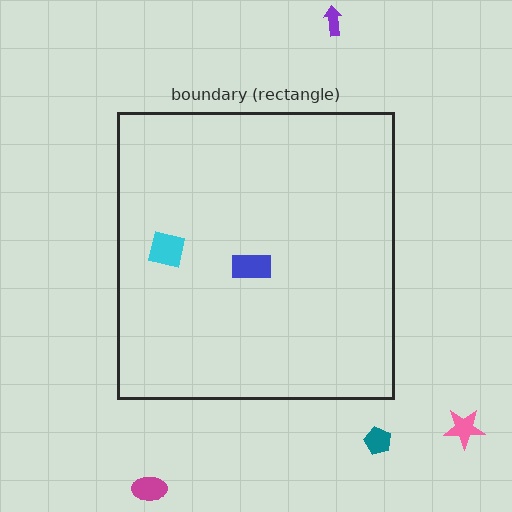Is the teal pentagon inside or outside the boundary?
Outside.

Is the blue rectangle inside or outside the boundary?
Inside.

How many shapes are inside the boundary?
2 inside, 4 outside.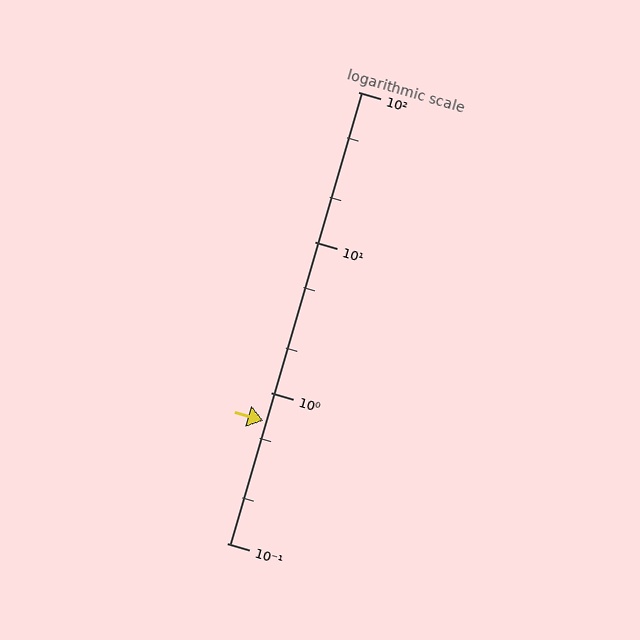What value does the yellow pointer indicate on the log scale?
The pointer indicates approximately 0.65.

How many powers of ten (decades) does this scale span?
The scale spans 3 decades, from 0.1 to 100.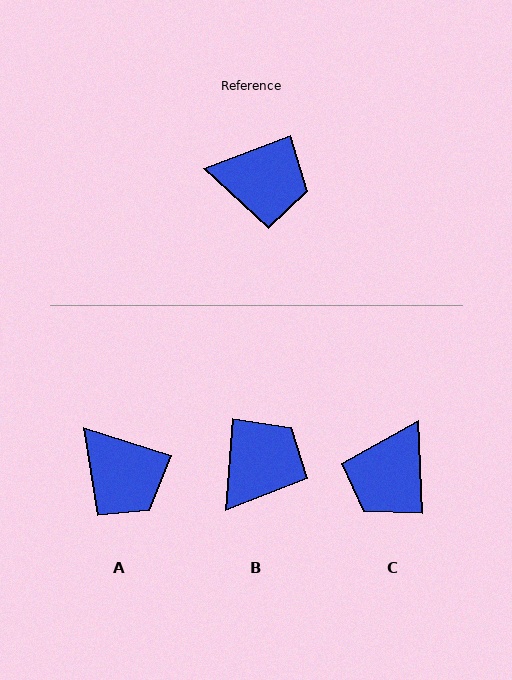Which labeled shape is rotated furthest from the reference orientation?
C, about 108 degrees away.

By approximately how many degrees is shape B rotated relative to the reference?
Approximately 64 degrees counter-clockwise.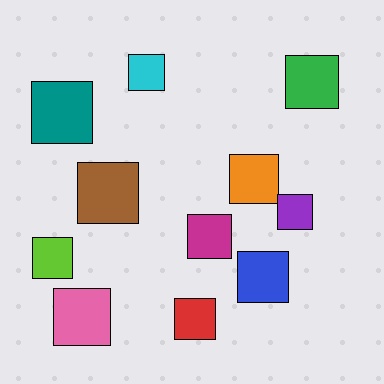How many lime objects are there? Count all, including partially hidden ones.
There is 1 lime object.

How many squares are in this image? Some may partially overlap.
There are 11 squares.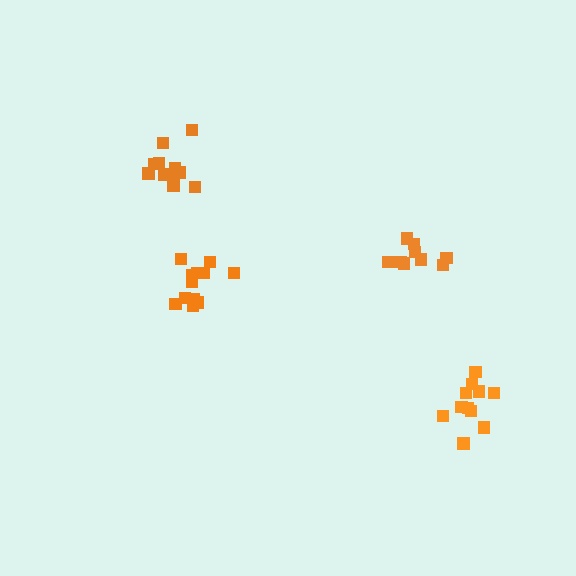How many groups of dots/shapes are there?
There are 4 groups.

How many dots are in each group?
Group 1: 11 dots, Group 2: 9 dots, Group 3: 12 dots, Group 4: 12 dots (44 total).